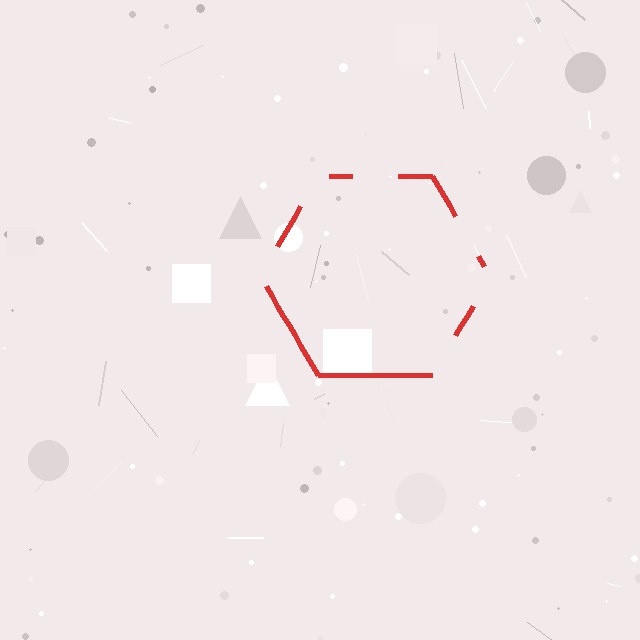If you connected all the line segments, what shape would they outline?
They would outline a hexagon.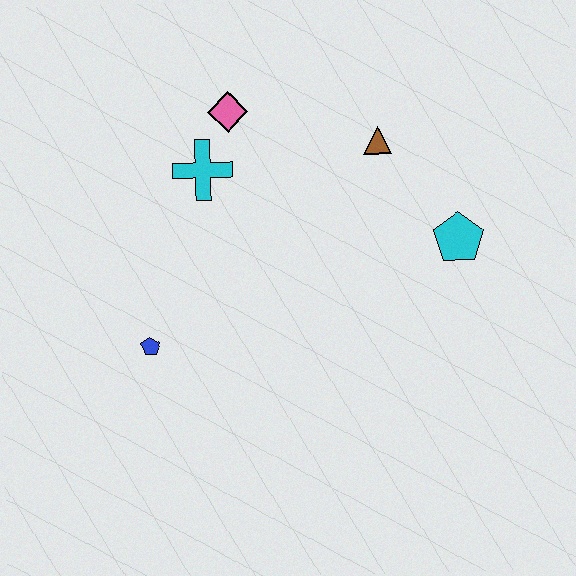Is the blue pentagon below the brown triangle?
Yes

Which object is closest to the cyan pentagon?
The brown triangle is closest to the cyan pentagon.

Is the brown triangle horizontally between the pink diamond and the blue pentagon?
No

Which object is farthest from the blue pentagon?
The cyan pentagon is farthest from the blue pentagon.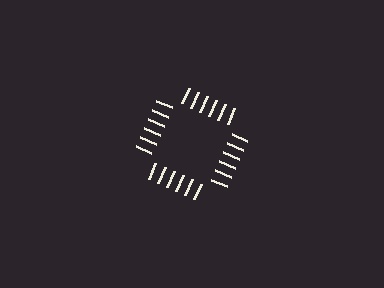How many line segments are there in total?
24 — 6 along each of the 4 edges.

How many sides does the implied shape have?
4 sides — the line-ends trace a square.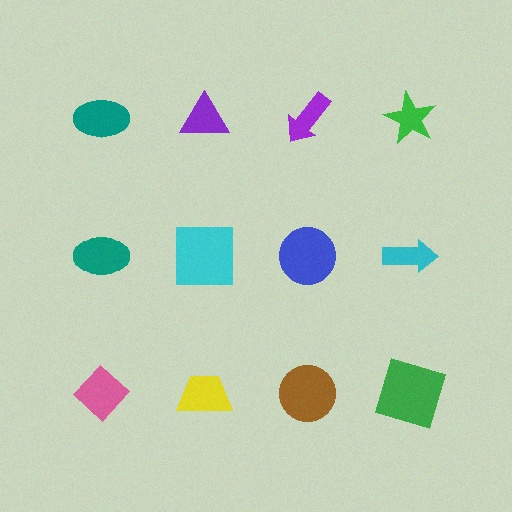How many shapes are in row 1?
4 shapes.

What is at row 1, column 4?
A green star.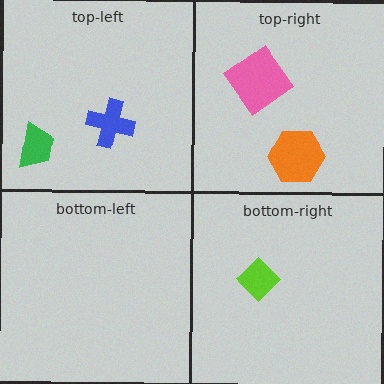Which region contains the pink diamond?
The top-right region.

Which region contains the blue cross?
The top-left region.